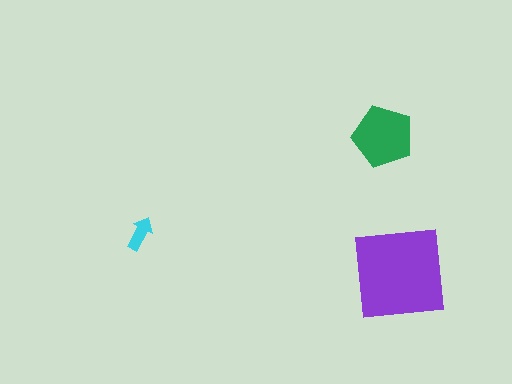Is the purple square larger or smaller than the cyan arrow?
Larger.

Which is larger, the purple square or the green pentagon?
The purple square.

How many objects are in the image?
There are 3 objects in the image.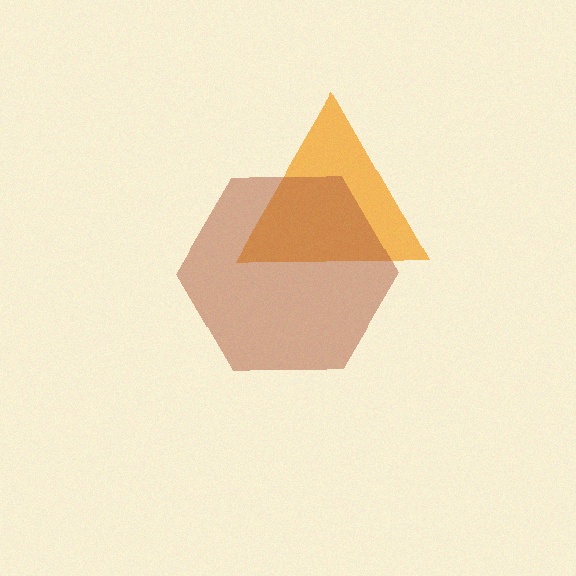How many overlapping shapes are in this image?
There are 2 overlapping shapes in the image.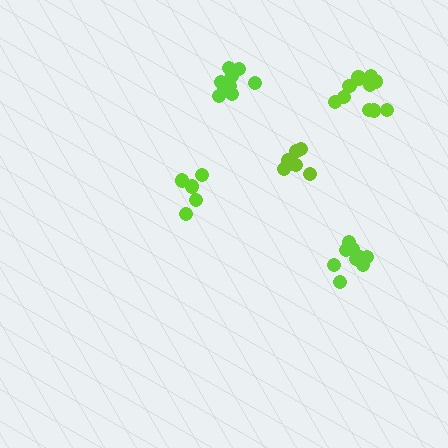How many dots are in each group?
Group 1: 5 dots, Group 2: 10 dots, Group 3: 9 dots, Group 4: 11 dots, Group 5: 8 dots (43 total).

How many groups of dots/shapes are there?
There are 5 groups.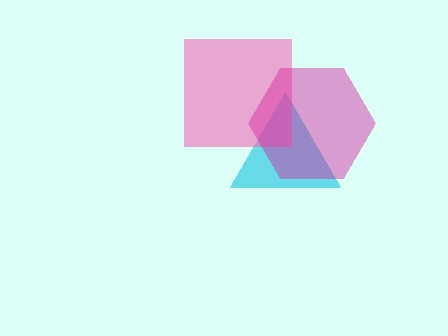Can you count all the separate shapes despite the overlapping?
Yes, there are 3 separate shapes.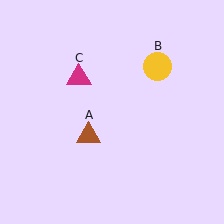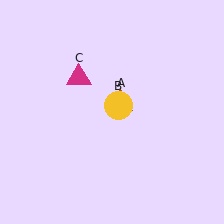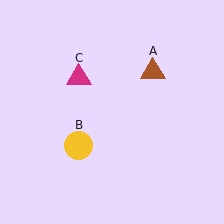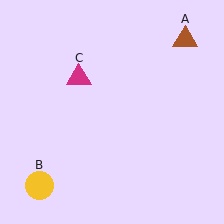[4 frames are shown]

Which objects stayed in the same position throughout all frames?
Magenta triangle (object C) remained stationary.